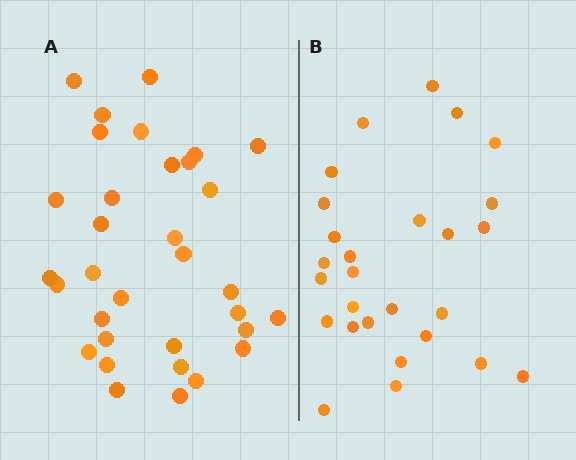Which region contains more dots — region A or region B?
Region A (the left region) has more dots.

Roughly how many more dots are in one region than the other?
Region A has about 6 more dots than region B.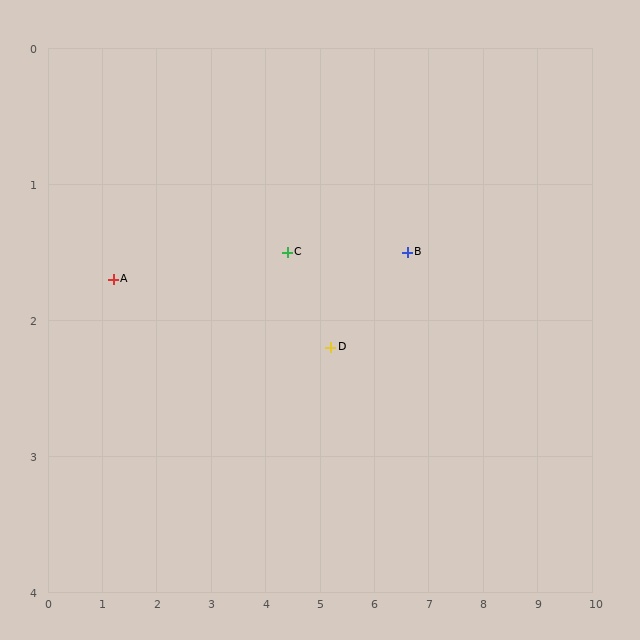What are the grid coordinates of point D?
Point D is at approximately (5.2, 2.2).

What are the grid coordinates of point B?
Point B is at approximately (6.6, 1.5).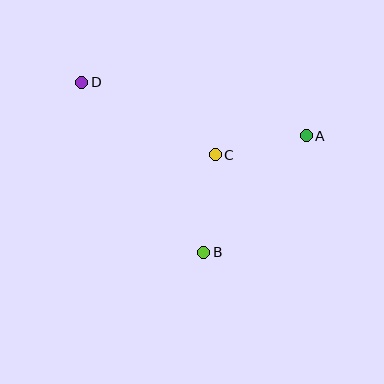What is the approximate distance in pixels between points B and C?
The distance between B and C is approximately 98 pixels.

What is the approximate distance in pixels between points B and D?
The distance between B and D is approximately 209 pixels.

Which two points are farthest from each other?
Points A and D are farthest from each other.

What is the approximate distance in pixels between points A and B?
The distance between A and B is approximately 155 pixels.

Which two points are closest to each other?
Points A and C are closest to each other.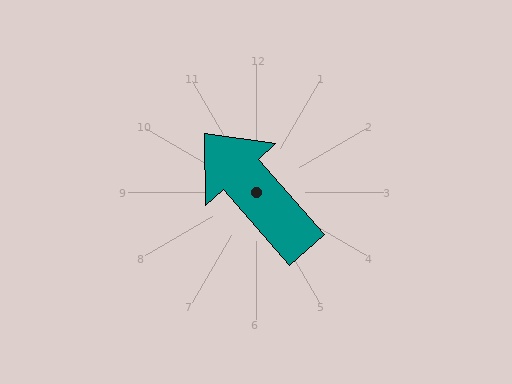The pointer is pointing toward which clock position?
Roughly 11 o'clock.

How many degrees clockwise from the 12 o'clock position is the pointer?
Approximately 319 degrees.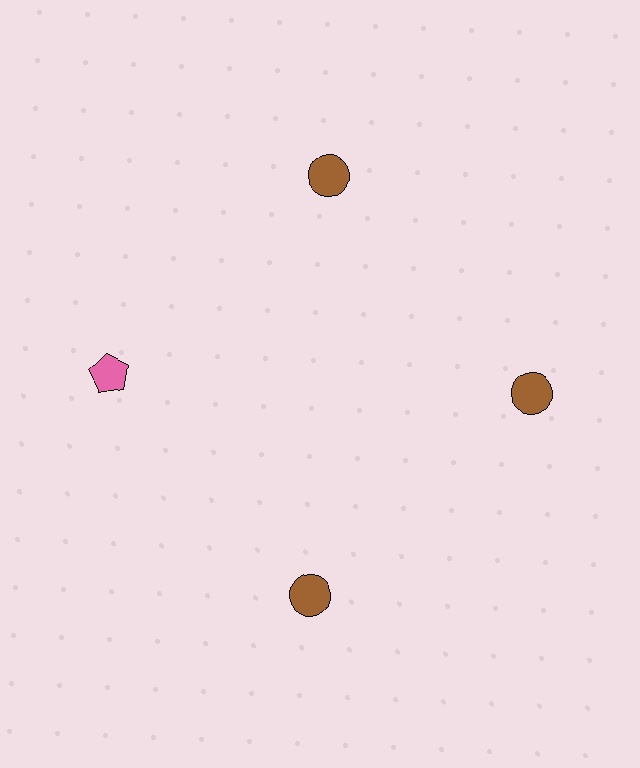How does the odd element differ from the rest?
It differs in both color (pink instead of brown) and shape (pentagon instead of circle).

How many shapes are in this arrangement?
There are 4 shapes arranged in a ring pattern.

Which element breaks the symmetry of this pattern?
The pink pentagon at roughly the 9 o'clock position breaks the symmetry. All other shapes are brown circles.